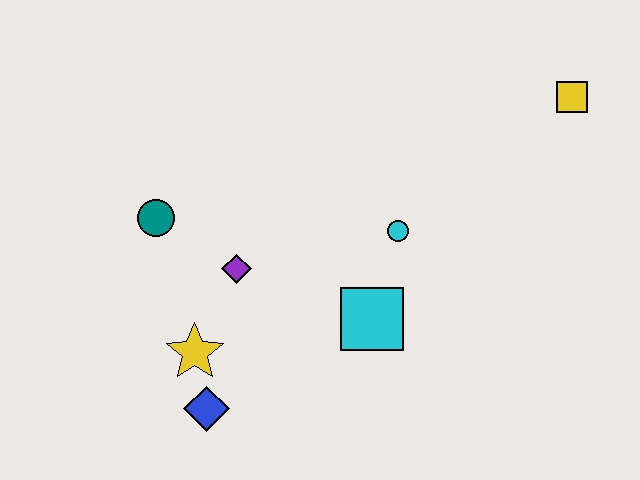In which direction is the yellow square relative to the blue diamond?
The yellow square is to the right of the blue diamond.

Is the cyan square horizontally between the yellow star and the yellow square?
Yes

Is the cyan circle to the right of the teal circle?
Yes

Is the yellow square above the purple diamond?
Yes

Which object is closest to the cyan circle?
The cyan square is closest to the cyan circle.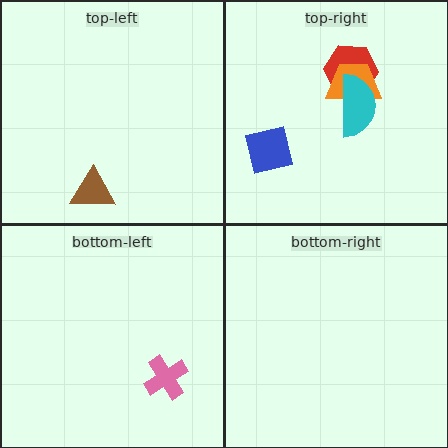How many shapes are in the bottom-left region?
1.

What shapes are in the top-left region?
The brown triangle.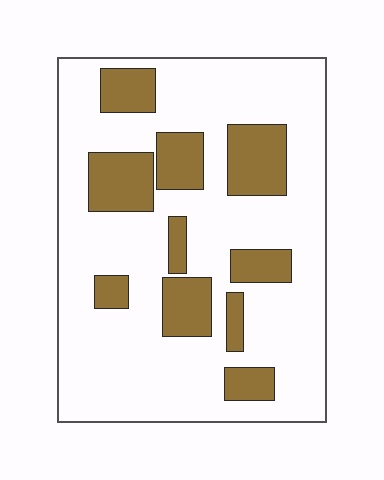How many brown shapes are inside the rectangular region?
10.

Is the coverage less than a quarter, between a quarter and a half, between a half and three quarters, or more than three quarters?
Less than a quarter.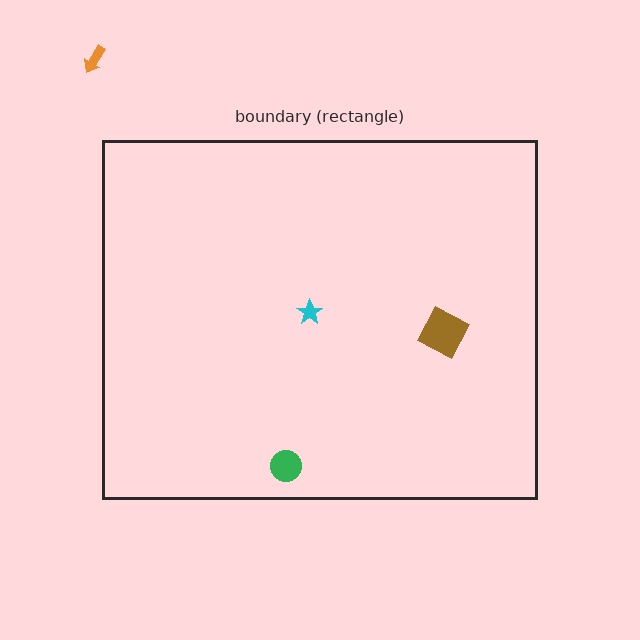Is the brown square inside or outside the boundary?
Inside.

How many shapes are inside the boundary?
3 inside, 1 outside.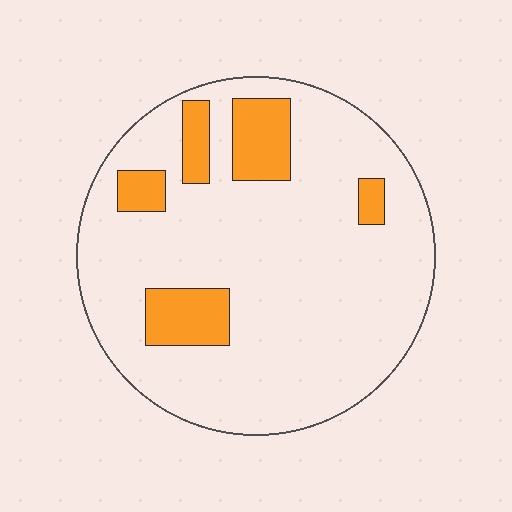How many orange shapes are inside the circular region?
5.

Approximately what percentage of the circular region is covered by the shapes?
Approximately 15%.